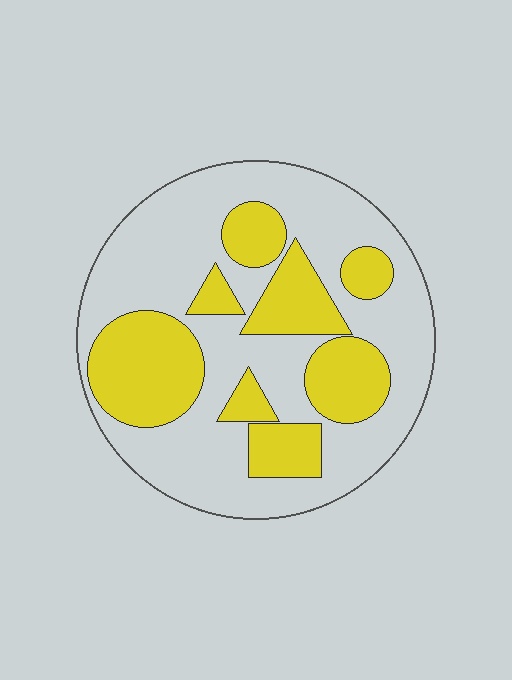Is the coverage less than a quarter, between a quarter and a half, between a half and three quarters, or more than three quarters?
Between a quarter and a half.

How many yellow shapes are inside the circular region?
8.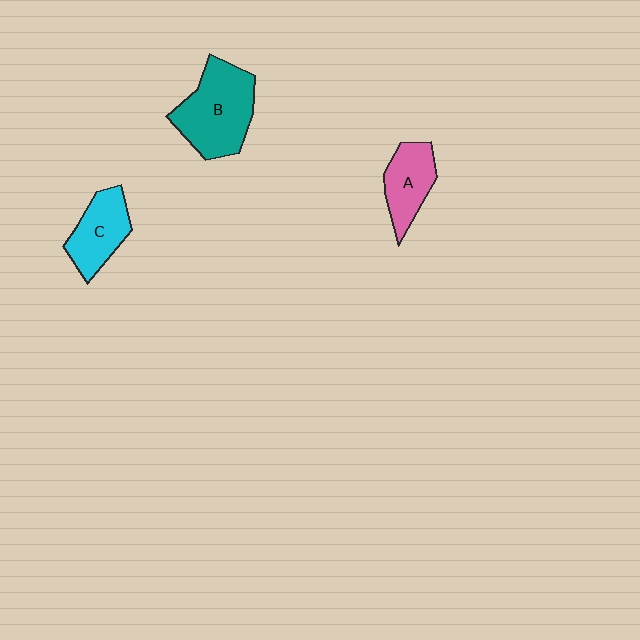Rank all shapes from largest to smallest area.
From largest to smallest: B (teal), C (cyan), A (pink).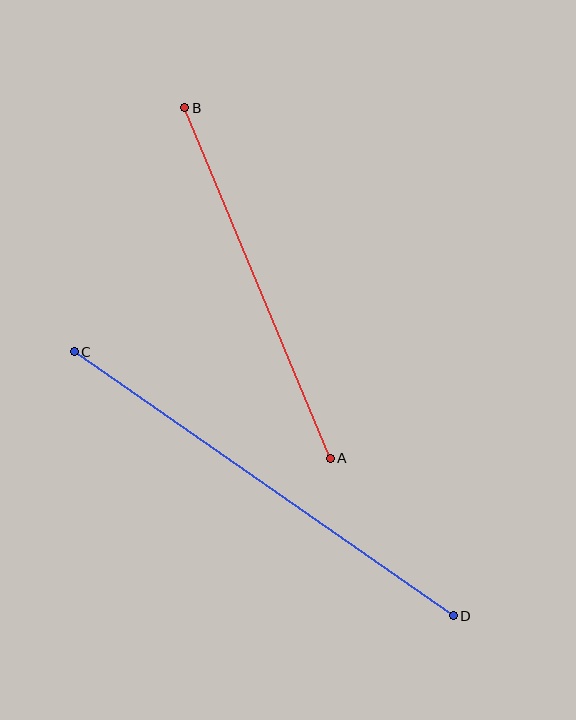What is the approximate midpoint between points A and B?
The midpoint is at approximately (257, 283) pixels.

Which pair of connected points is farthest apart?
Points C and D are farthest apart.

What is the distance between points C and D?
The distance is approximately 462 pixels.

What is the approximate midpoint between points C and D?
The midpoint is at approximately (264, 484) pixels.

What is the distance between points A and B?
The distance is approximately 380 pixels.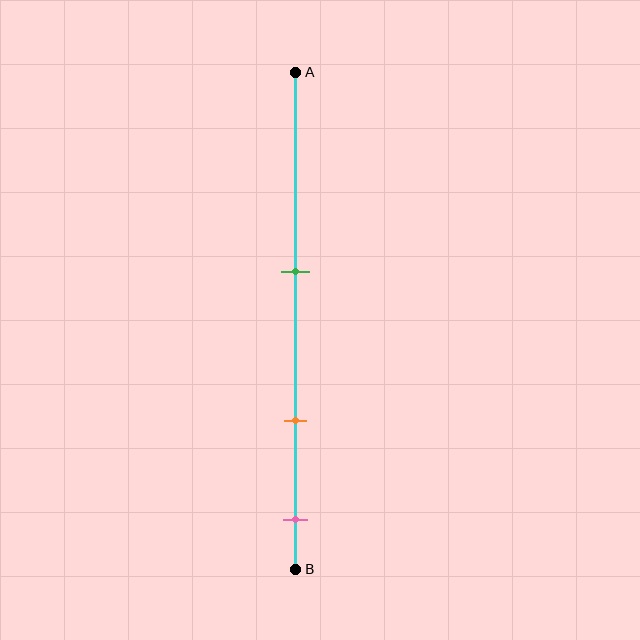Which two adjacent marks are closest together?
The orange and pink marks are the closest adjacent pair.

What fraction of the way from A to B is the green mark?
The green mark is approximately 40% (0.4) of the way from A to B.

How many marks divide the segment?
There are 3 marks dividing the segment.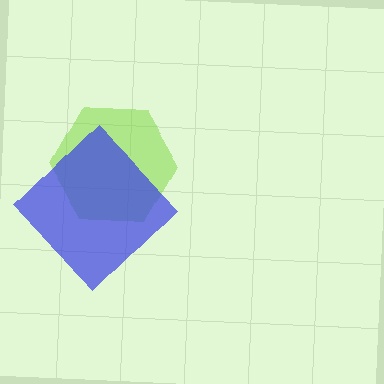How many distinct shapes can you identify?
There are 2 distinct shapes: a lime hexagon, a blue diamond.